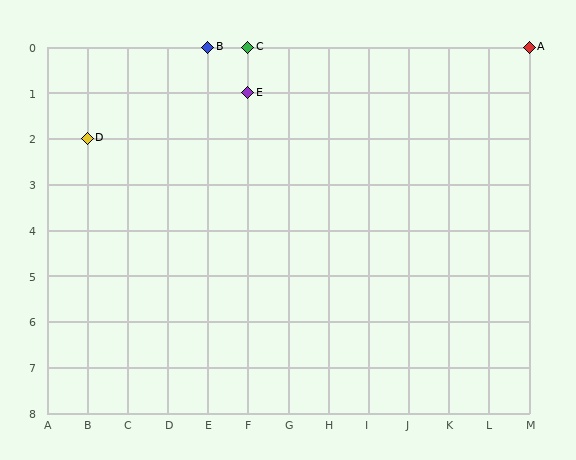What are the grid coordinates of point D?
Point D is at grid coordinates (B, 2).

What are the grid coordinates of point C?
Point C is at grid coordinates (F, 0).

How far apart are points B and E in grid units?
Points B and E are 1 column and 1 row apart (about 1.4 grid units diagonally).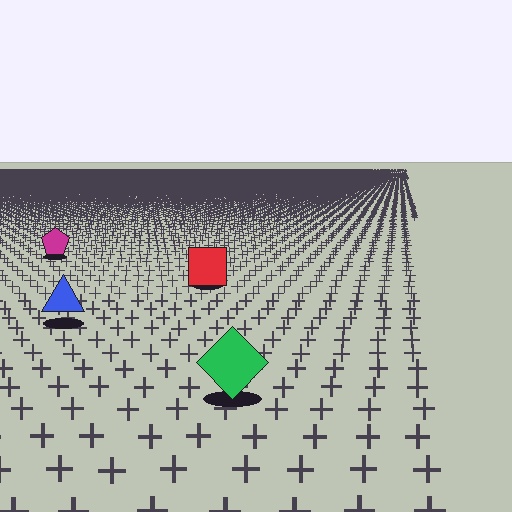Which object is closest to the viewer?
The green diamond is closest. The texture marks near it are larger and more spread out.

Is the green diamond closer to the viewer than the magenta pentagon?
Yes. The green diamond is closer — you can tell from the texture gradient: the ground texture is coarser near it.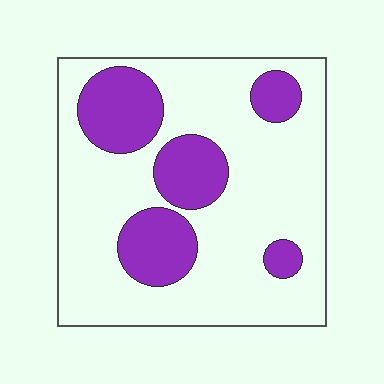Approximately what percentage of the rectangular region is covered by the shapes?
Approximately 25%.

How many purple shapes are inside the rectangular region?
5.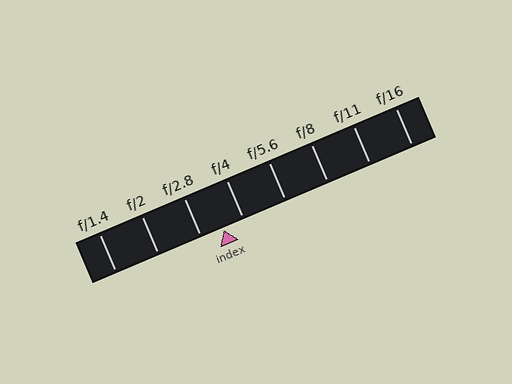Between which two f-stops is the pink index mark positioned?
The index mark is between f/2.8 and f/4.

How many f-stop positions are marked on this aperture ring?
There are 8 f-stop positions marked.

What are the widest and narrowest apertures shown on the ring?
The widest aperture shown is f/1.4 and the narrowest is f/16.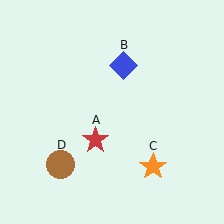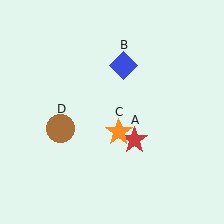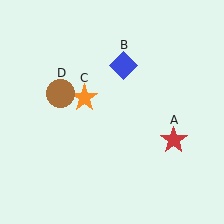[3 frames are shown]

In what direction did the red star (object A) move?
The red star (object A) moved right.